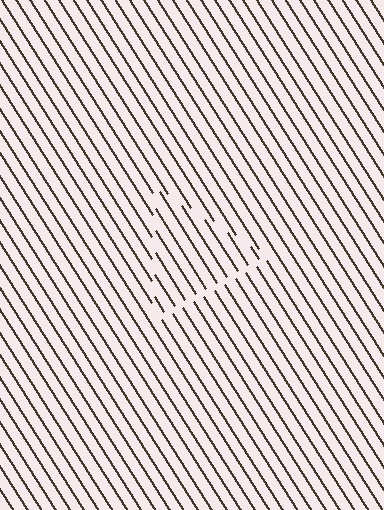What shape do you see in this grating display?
An illusory triangle. The interior of the shape contains the same grating, shifted by half a period — the contour is defined by the phase discontinuity where line-ends from the inner and outer gratings abut.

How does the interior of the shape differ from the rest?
The interior of the shape contains the same grating, shifted by half a period — the contour is defined by the phase discontinuity where line-ends from the inner and outer gratings abut.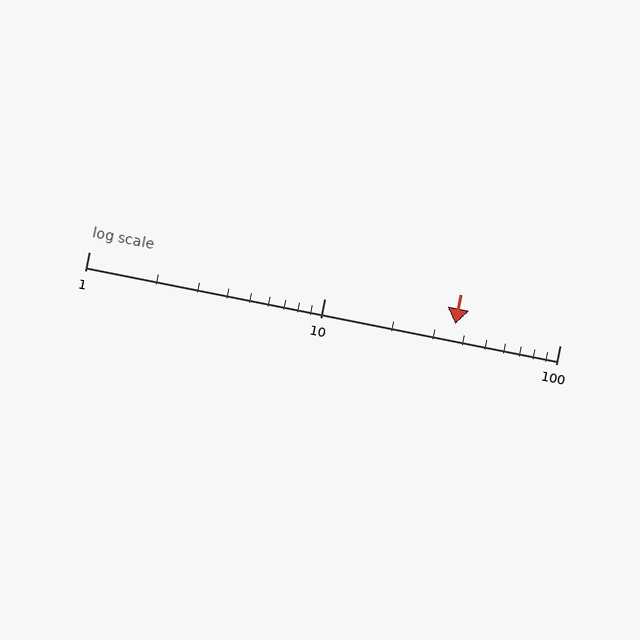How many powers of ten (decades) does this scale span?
The scale spans 2 decades, from 1 to 100.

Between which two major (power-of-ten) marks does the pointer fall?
The pointer is between 10 and 100.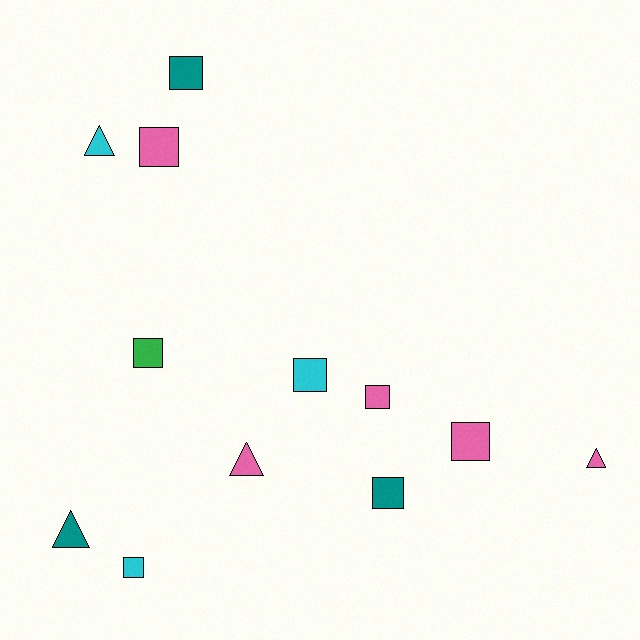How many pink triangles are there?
There are 2 pink triangles.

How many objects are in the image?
There are 12 objects.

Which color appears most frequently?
Pink, with 5 objects.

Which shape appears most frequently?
Square, with 8 objects.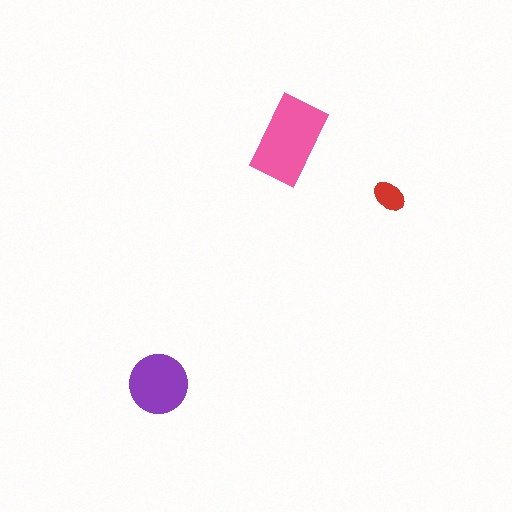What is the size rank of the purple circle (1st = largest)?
2nd.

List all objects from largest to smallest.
The pink rectangle, the purple circle, the red ellipse.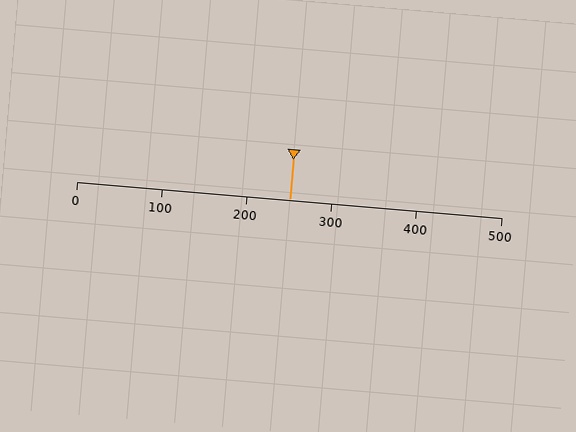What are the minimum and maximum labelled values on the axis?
The axis runs from 0 to 500.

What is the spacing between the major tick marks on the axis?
The major ticks are spaced 100 apart.